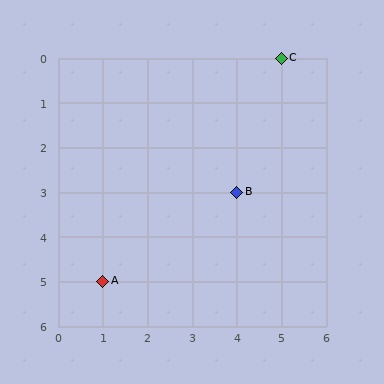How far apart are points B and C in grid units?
Points B and C are 1 column and 3 rows apart (about 3.2 grid units diagonally).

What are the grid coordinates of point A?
Point A is at grid coordinates (1, 5).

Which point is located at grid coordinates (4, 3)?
Point B is at (4, 3).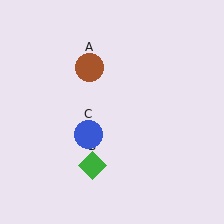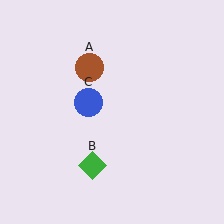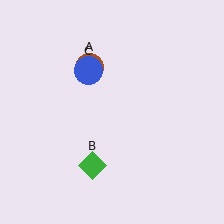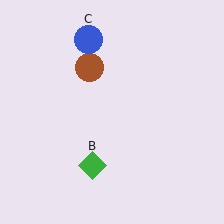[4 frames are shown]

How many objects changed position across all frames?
1 object changed position: blue circle (object C).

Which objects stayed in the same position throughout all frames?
Brown circle (object A) and green diamond (object B) remained stationary.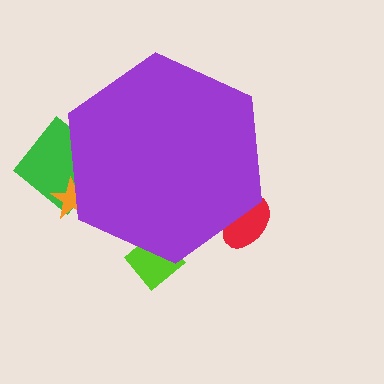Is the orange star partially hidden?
Yes, the orange star is partially hidden behind the purple hexagon.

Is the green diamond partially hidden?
Yes, the green diamond is partially hidden behind the purple hexagon.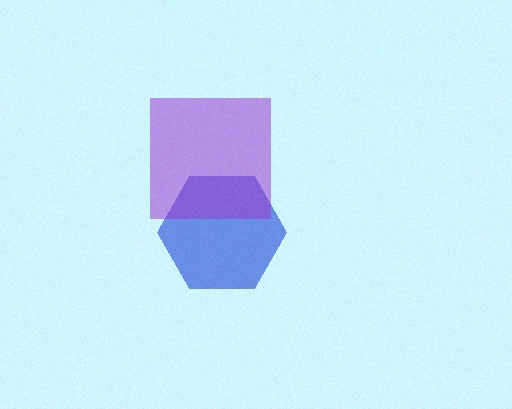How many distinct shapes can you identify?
There are 2 distinct shapes: a blue hexagon, a purple square.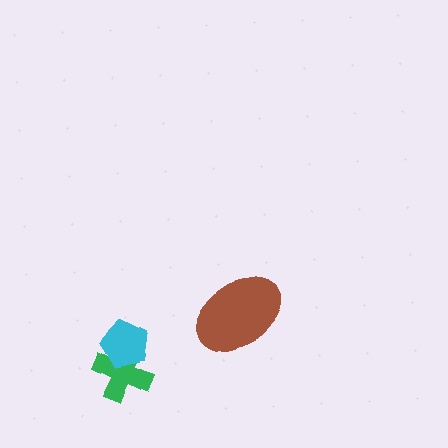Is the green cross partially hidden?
Yes, it is partially covered by another shape.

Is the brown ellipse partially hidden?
No, no other shape covers it.